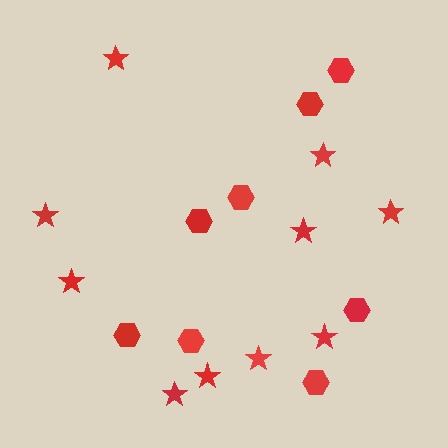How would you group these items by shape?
There are 2 groups: one group of hexagons (8) and one group of stars (10).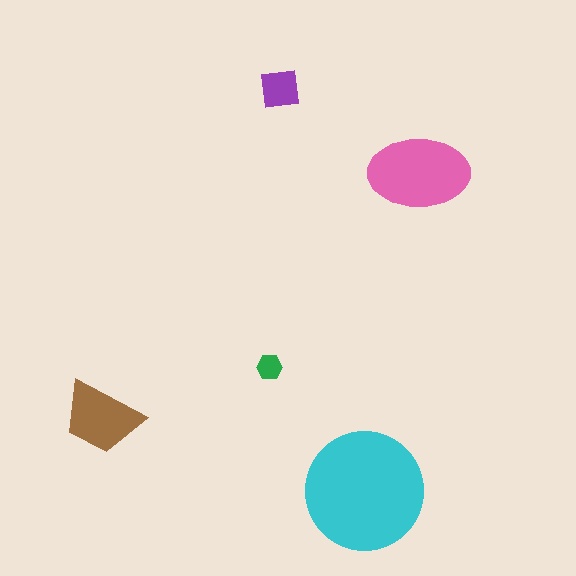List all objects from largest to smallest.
The cyan circle, the pink ellipse, the brown trapezoid, the purple square, the green hexagon.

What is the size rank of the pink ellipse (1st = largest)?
2nd.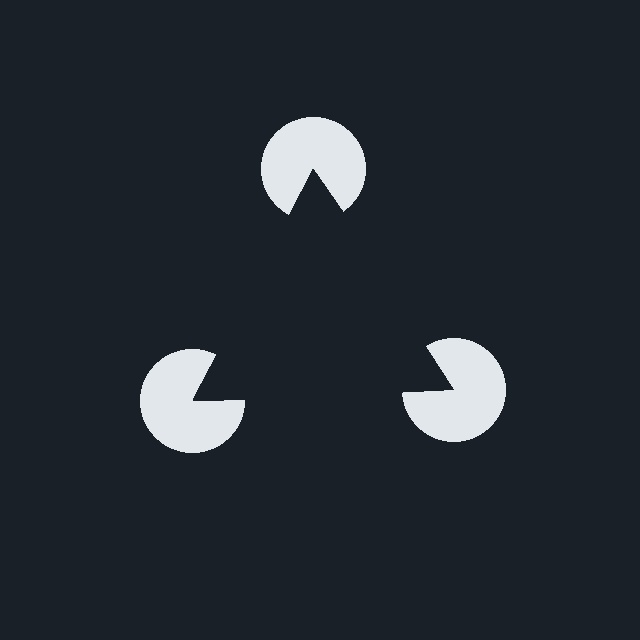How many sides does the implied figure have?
3 sides.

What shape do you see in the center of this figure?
An illusory triangle — its edges are inferred from the aligned wedge cuts in the pac-man discs, not physically drawn.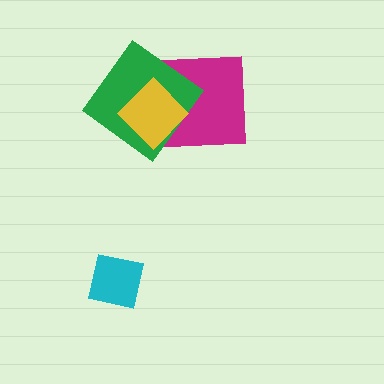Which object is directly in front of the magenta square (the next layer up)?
The green diamond is directly in front of the magenta square.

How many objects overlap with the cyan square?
0 objects overlap with the cyan square.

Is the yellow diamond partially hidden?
No, no other shape covers it.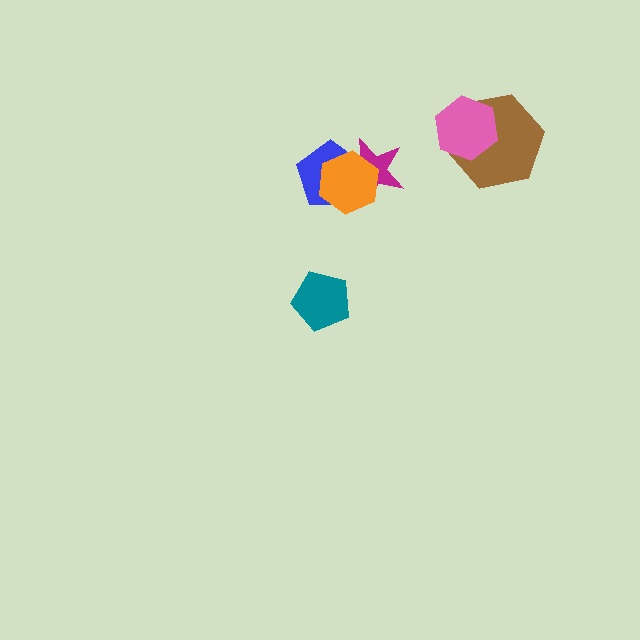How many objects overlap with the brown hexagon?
1 object overlaps with the brown hexagon.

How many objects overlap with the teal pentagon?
0 objects overlap with the teal pentagon.